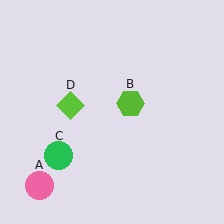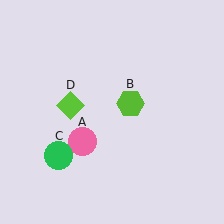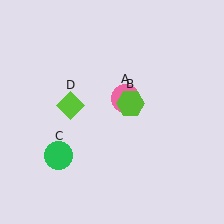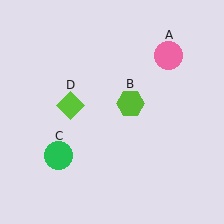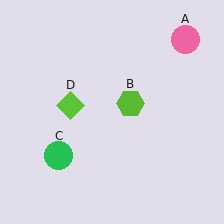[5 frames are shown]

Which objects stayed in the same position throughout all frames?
Lime hexagon (object B) and green circle (object C) and lime diamond (object D) remained stationary.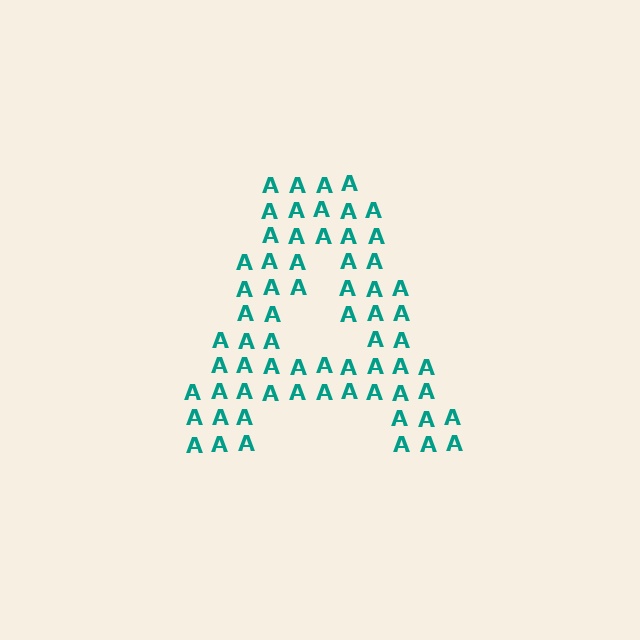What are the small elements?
The small elements are letter A's.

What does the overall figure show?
The overall figure shows the letter A.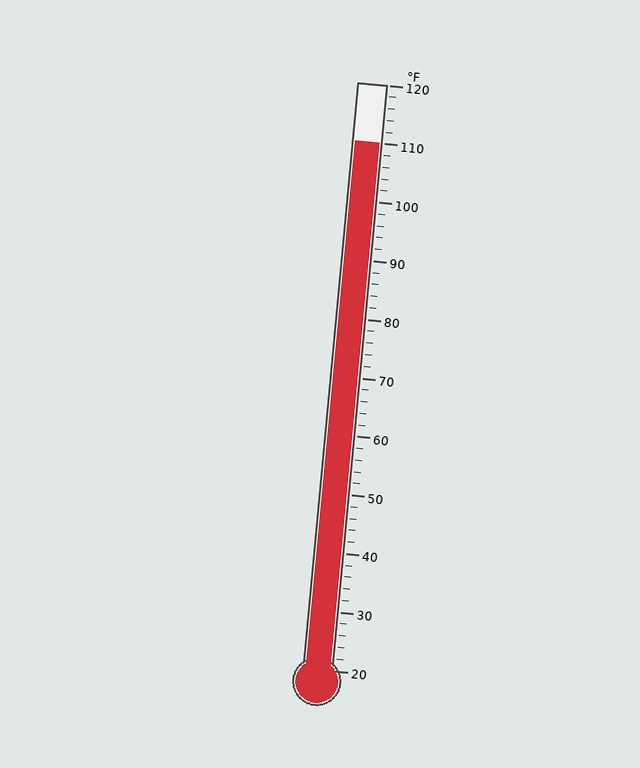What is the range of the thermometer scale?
The thermometer scale ranges from 20°F to 120°F.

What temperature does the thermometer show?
The thermometer shows approximately 110°F.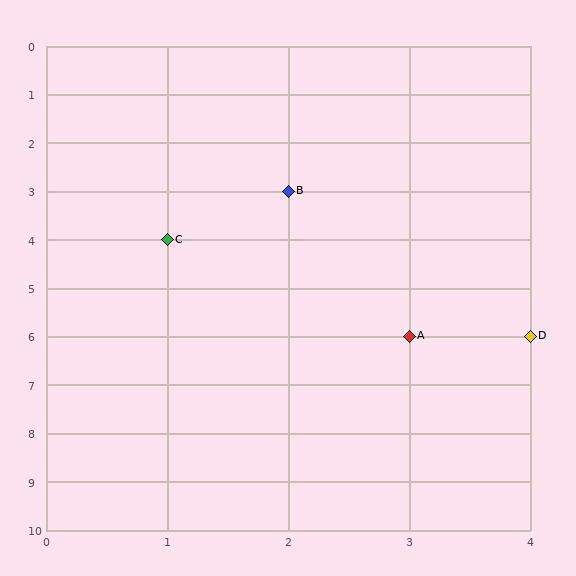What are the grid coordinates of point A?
Point A is at grid coordinates (3, 6).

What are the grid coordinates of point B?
Point B is at grid coordinates (2, 3).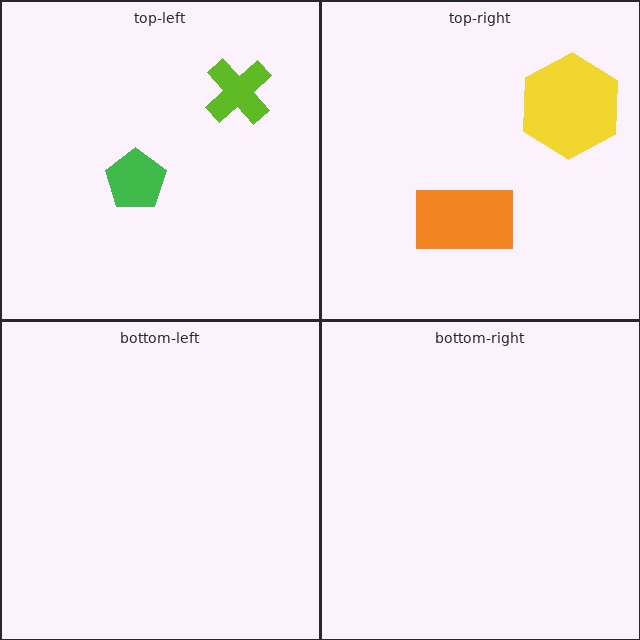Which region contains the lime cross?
The top-left region.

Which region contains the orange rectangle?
The top-right region.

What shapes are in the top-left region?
The lime cross, the green pentagon.